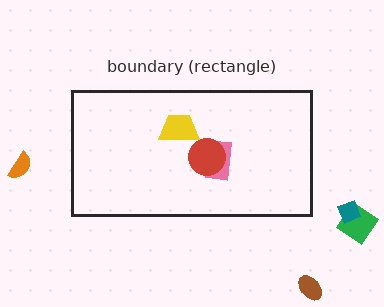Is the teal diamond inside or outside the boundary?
Outside.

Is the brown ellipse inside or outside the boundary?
Outside.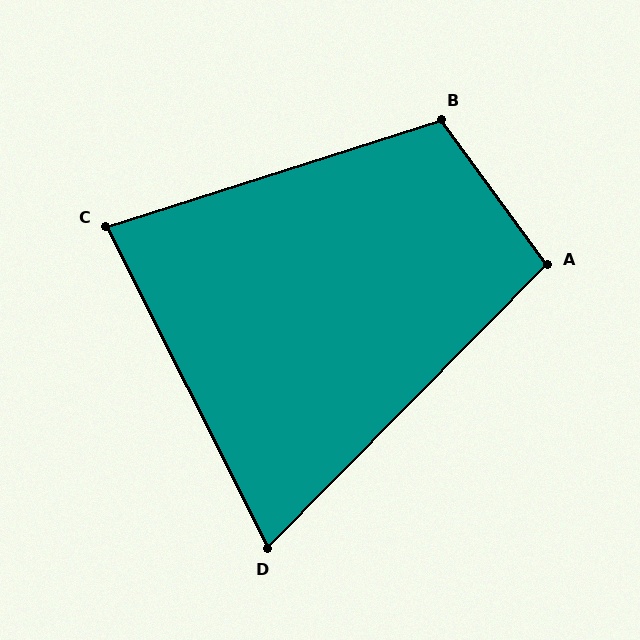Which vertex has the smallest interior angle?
D, at approximately 71 degrees.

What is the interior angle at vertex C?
Approximately 81 degrees (acute).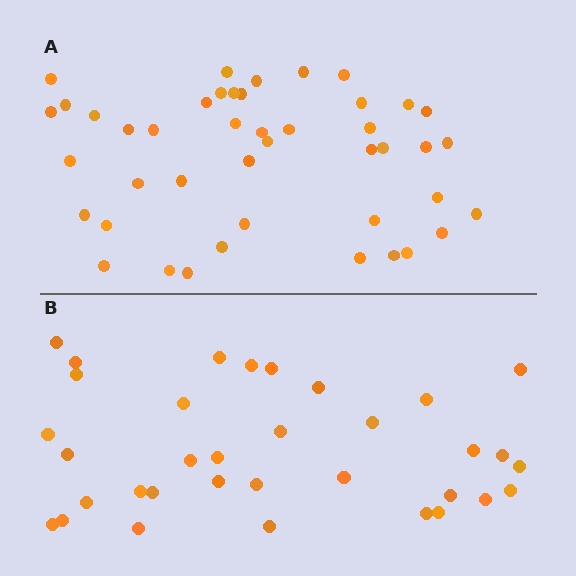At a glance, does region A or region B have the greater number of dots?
Region A (the top region) has more dots.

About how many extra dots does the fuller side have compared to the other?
Region A has roughly 10 or so more dots than region B.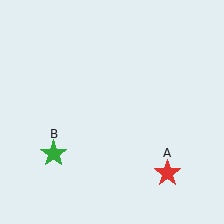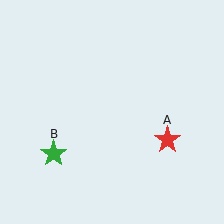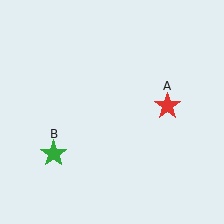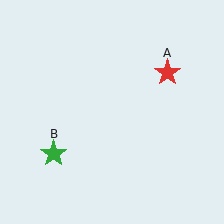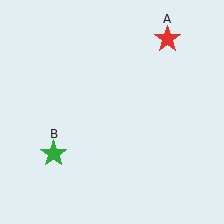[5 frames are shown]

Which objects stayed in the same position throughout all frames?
Green star (object B) remained stationary.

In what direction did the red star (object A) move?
The red star (object A) moved up.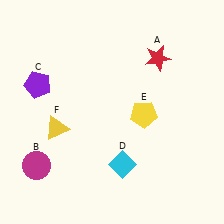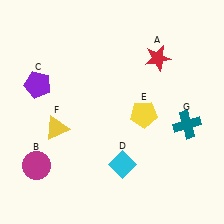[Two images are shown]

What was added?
A teal cross (G) was added in Image 2.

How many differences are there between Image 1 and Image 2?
There is 1 difference between the two images.